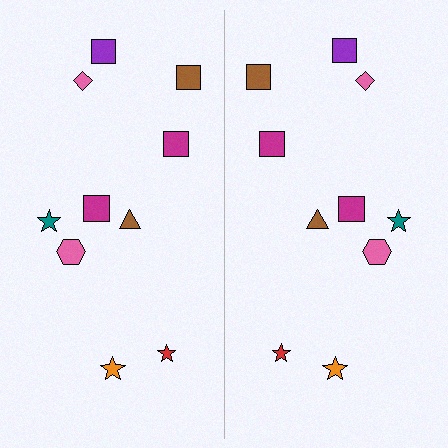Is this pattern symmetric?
Yes, this pattern has bilateral (reflection) symmetry.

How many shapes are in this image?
There are 20 shapes in this image.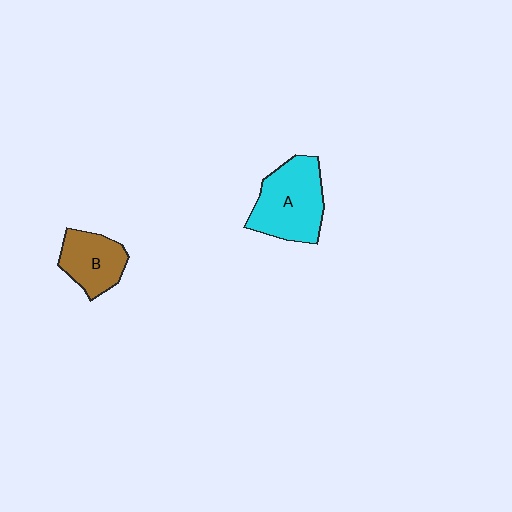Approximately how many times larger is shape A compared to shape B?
Approximately 1.5 times.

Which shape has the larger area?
Shape A (cyan).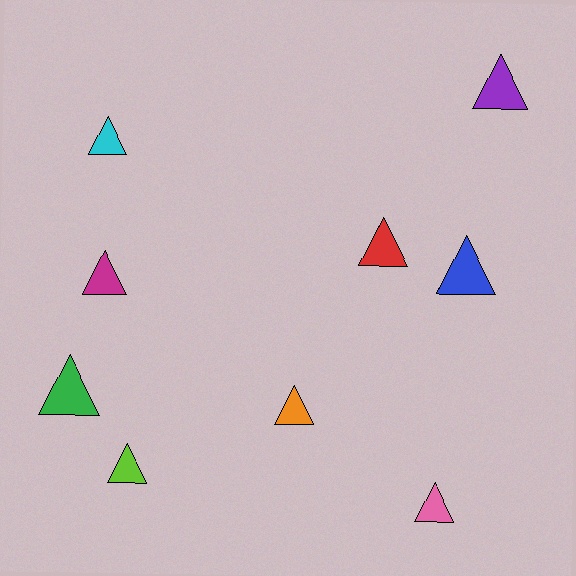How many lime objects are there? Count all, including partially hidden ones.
There is 1 lime object.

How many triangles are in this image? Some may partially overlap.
There are 9 triangles.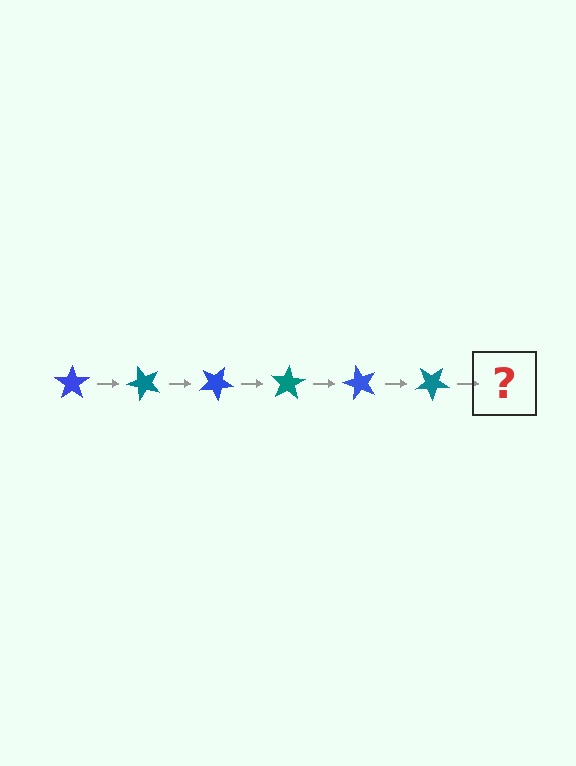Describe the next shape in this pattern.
It should be a blue star, rotated 300 degrees from the start.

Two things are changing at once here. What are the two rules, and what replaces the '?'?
The two rules are that it rotates 50 degrees each step and the color cycles through blue and teal. The '?' should be a blue star, rotated 300 degrees from the start.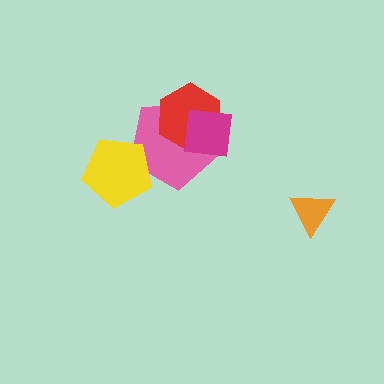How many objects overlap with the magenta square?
2 objects overlap with the magenta square.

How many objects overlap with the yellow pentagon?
1 object overlaps with the yellow pentagon.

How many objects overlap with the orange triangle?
0 objects overlap with the orange triangle.